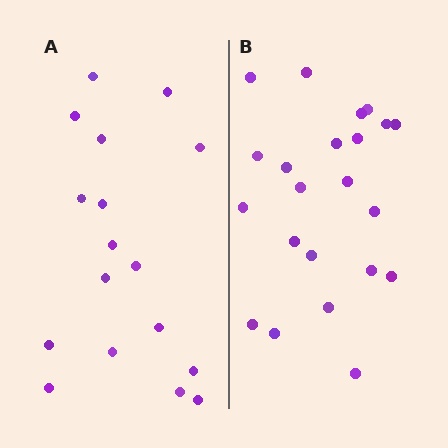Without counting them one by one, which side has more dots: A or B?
Region B (the right region) has more dots.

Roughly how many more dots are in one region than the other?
Region B has about 5 more dots than region A.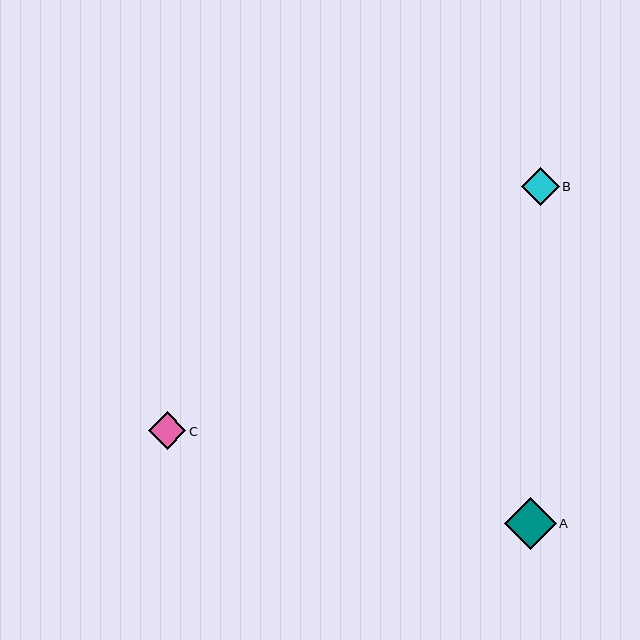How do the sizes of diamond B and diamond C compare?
Diamond B and diamond C are approximately the same size.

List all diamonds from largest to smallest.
From largest to smallest: A, B, C.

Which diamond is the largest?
Diamond A is the largest with a size of approximately 52 pixels.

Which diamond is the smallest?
Diamond C is the smallest with a size of approximately 38 pixels.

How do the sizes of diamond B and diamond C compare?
Diamond B and diamond C are approximately the same size.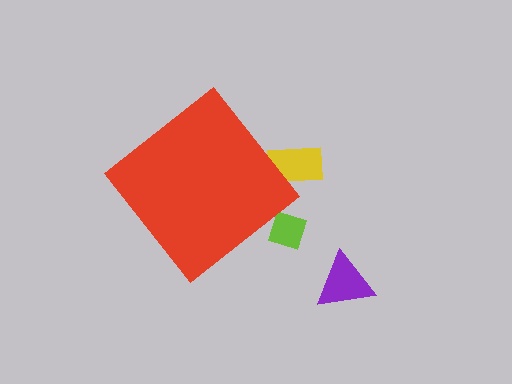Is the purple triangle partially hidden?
No, the purple triangle is fully visible.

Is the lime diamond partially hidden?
Yes, the lime diamond is partially hidden behind the red diamond.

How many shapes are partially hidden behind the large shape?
2 shapes are partially hidden.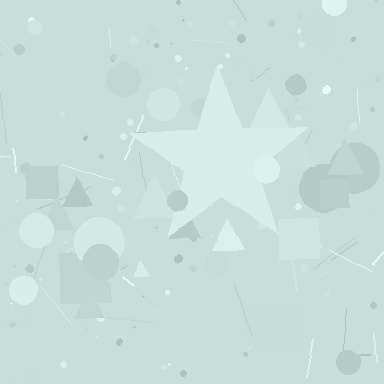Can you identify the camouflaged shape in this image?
The camouflaged shape is a star.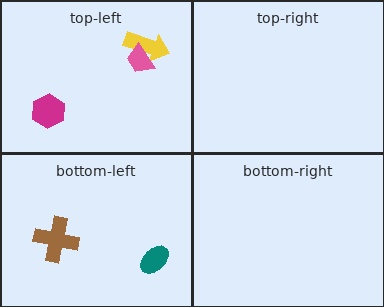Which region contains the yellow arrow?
The top-left region.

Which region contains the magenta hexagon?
The top-left region.